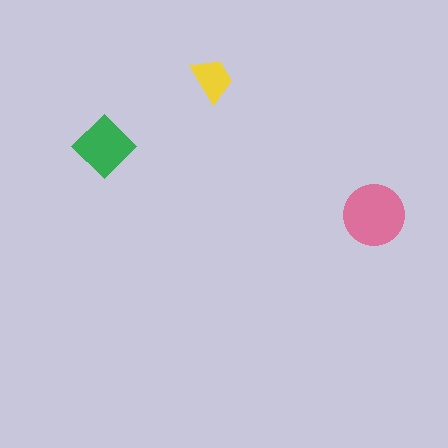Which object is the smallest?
The yellow trapezoid.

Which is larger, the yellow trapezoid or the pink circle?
The pink circle.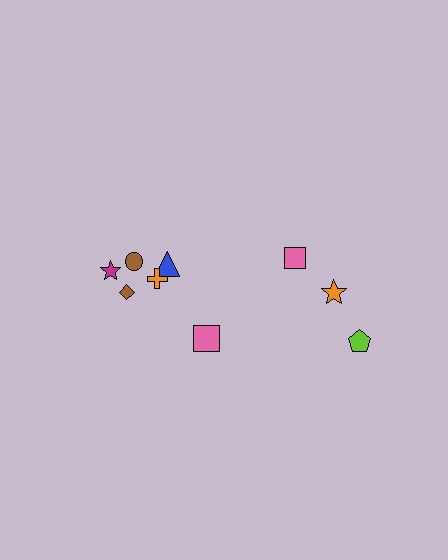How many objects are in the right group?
There are 3 objects.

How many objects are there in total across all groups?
There are 9 objects.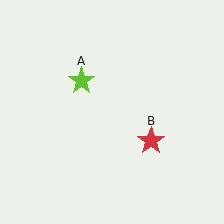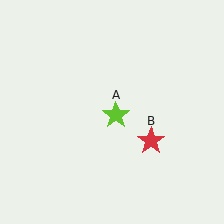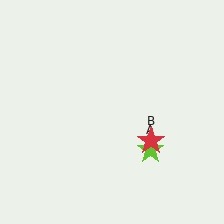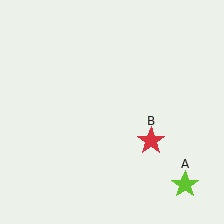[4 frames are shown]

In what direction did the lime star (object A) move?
The lime star (object A) moved down and to the right.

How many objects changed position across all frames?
1 object changed position: lime star (object A).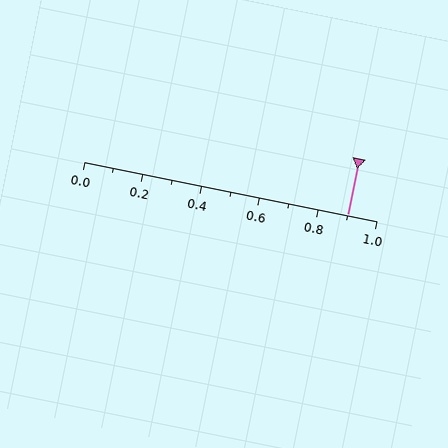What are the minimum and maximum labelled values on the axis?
The axis runs from 0.0 to 1.0.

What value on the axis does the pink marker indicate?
The marker indicates approximately 0.9.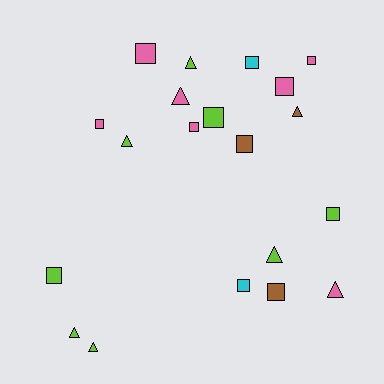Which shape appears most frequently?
Square, with 12 objects.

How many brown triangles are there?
There is 1 brown triangle.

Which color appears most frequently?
Lime, with 8 objects.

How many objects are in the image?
There are 20 objects.